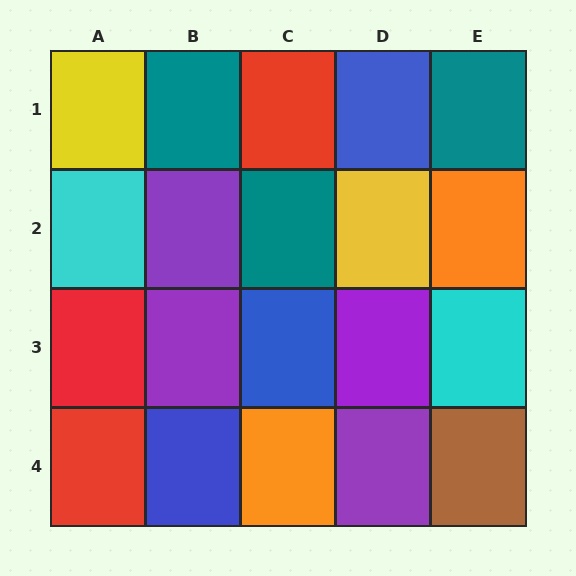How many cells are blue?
3 cells are blue.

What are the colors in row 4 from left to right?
Red, blue, orange, purple, brown.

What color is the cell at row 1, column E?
Teal.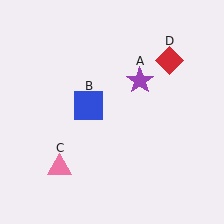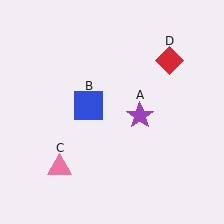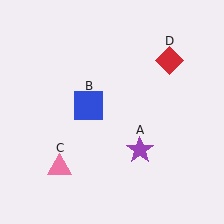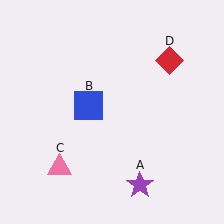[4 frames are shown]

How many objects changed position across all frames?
1 object changed position: purple star (object A).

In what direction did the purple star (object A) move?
The purple star (object A) moved down.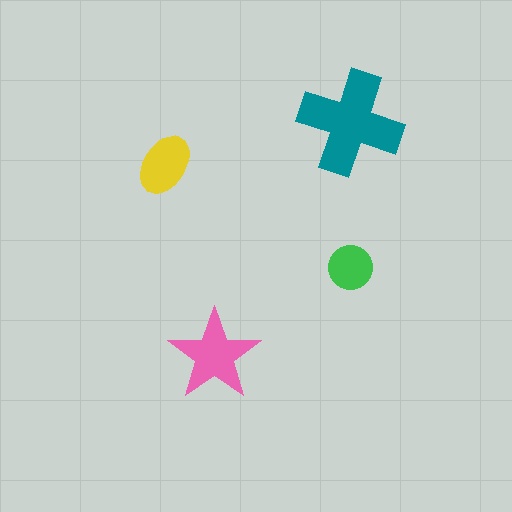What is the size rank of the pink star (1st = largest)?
2nd.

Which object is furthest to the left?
The yellow ellipse is leftmost.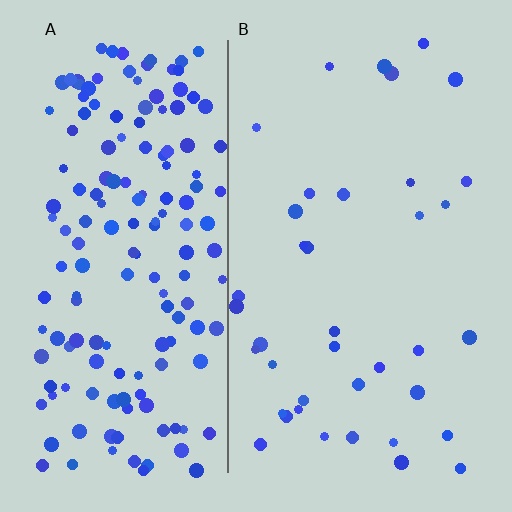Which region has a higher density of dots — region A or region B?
A (the left).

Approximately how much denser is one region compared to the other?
Approximately 4.3× — region A over region B.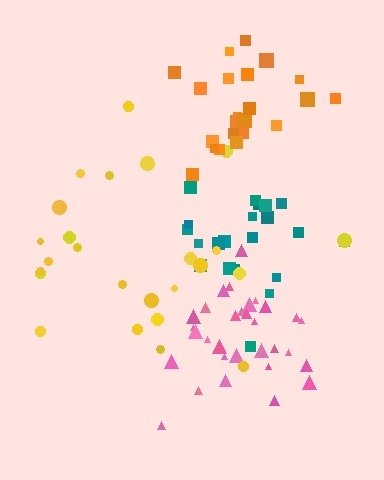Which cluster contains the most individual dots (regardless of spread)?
Pink (31).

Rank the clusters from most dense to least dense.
pink, teal, orange, yellow.